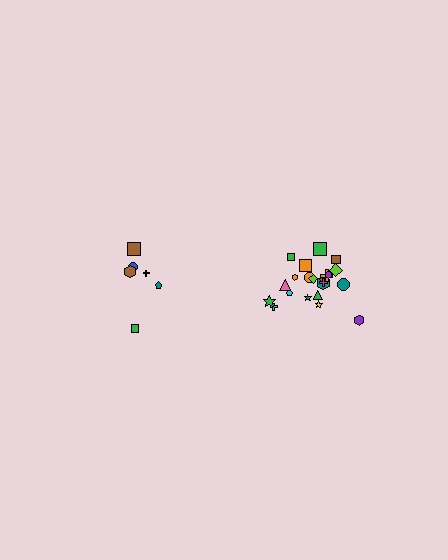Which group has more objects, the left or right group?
The right group.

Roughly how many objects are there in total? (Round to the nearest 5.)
Roughly 30 objects in total.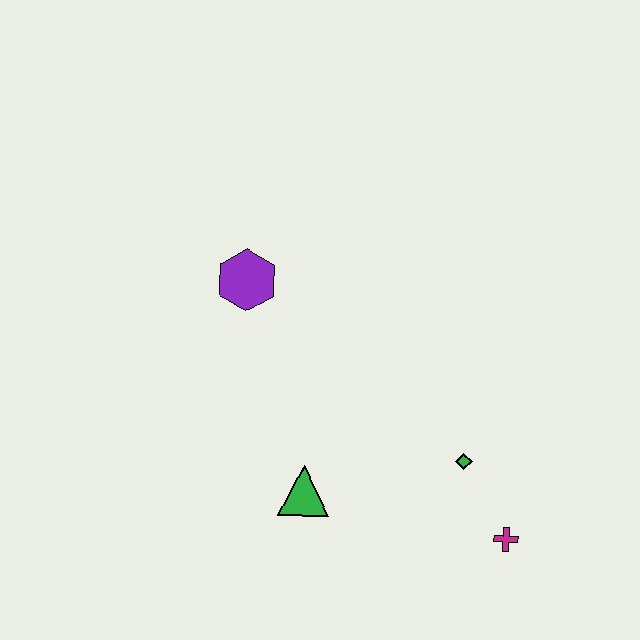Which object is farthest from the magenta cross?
The purple hexagon is farthest from the magenta cross.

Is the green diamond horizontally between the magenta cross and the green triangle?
Yes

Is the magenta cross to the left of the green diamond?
No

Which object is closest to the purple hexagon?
The green triangle is closest to the purple hexagon.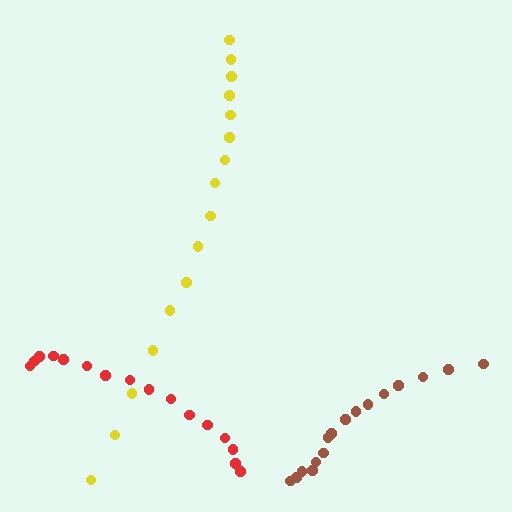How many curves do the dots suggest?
There are 3 distinct paths.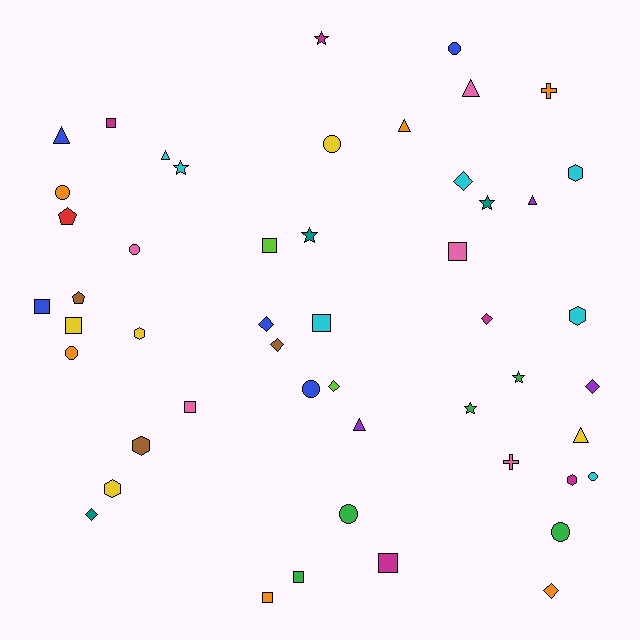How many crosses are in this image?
There are 2 crosses.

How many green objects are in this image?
There are 5 green objects.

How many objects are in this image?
There are 50 objects.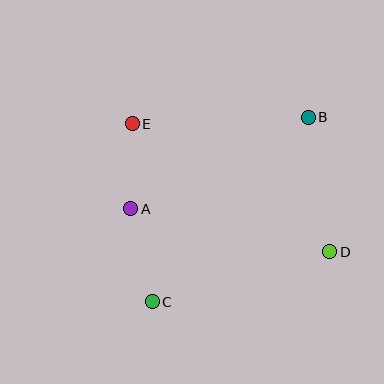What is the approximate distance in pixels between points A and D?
The distance between A and D is approximately 204 pixels.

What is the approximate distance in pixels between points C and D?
The distance between C and D is approximately 184 pixels.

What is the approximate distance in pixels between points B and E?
The distance between B and E is approximately 176 pixels.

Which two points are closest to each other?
Points A and E are closest to each other.